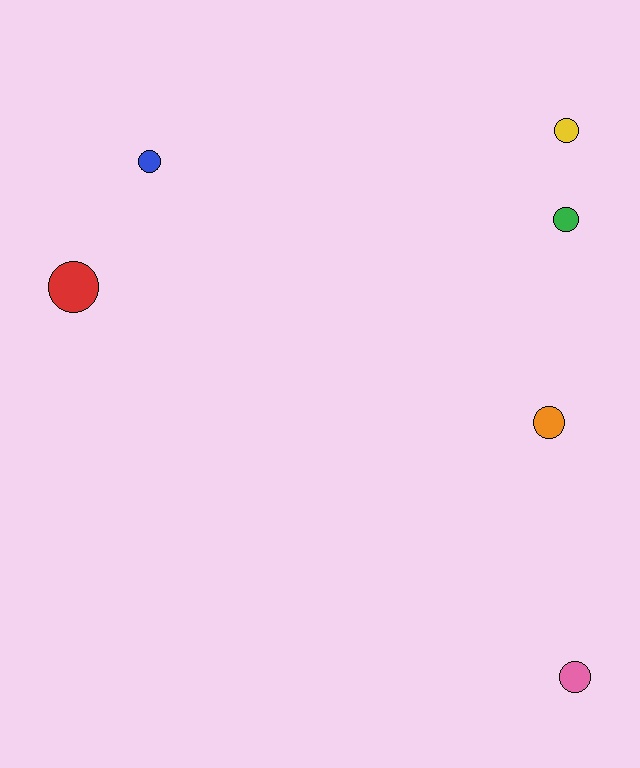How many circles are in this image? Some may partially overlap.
There are 6 circles.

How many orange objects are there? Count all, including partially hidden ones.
There is 1 orange object.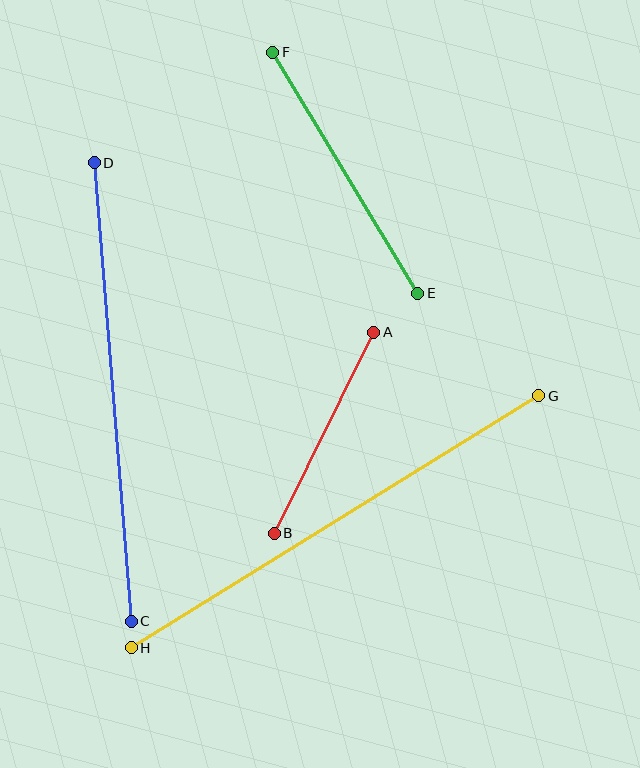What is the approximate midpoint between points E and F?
The midpoint is at approximately (345, 173) pixels.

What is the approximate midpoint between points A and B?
The midpoint is at approximately (324, 433) pixels.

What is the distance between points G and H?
The distance is approximately 479 pixels.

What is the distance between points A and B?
The distance is approximately 224 pixels.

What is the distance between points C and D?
The distance is approximately 460 pixels.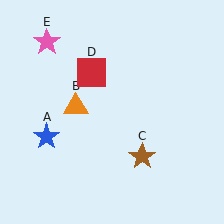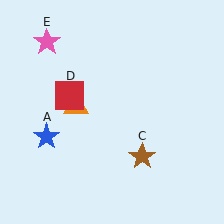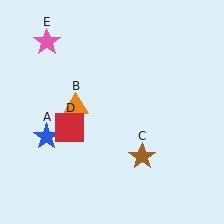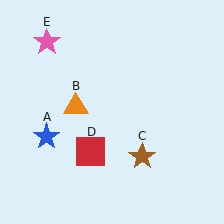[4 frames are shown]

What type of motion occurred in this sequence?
The red square (object D) rotated counterclockwise around the center of the scene.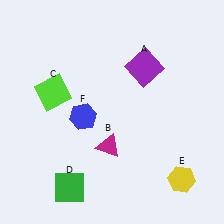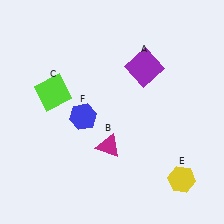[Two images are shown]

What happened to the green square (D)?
The green square (D) was removed in Image 2. It was in the bottom-left area of Image 1.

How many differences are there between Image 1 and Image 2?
There is 1 difference between the two images.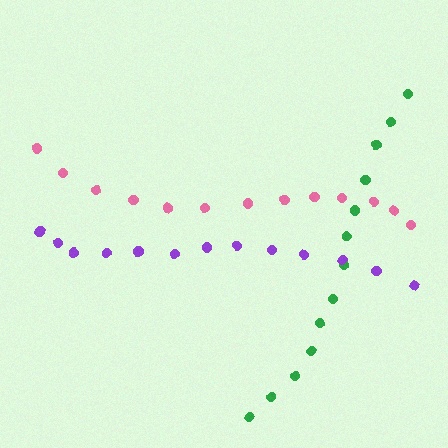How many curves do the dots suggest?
There are 3 distinct paths.